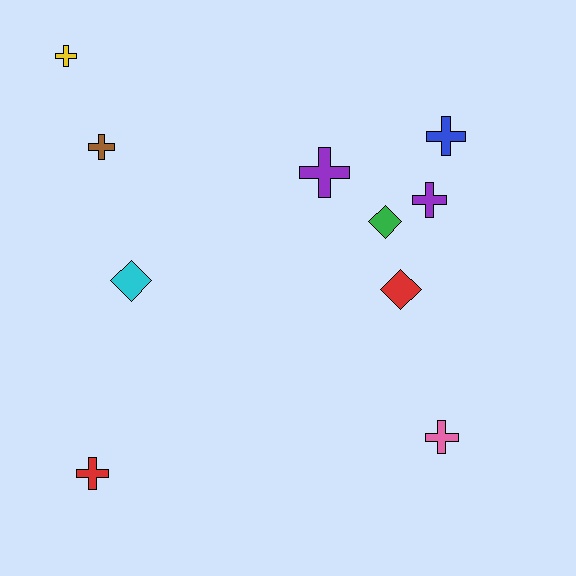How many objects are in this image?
There are 10 objects.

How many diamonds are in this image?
There are 3 diamonds.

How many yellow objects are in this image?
There is 1 yellow object.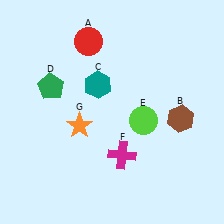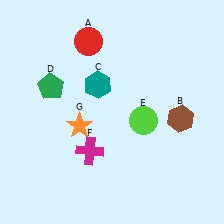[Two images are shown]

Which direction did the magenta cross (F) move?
The magenta cross (F) moved left.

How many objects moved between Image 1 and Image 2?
1 object moved between the two images.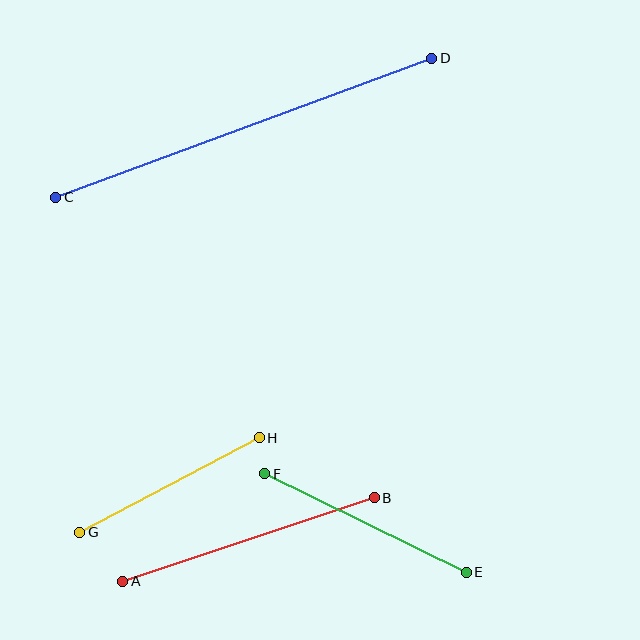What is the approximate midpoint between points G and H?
The midpoint is at approximately (169, 485) pixels.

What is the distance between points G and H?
The distance is approximately 203 pixels.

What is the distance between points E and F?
The distance is approximately 225 pixels.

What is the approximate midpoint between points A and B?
The midpoint is at approximately (249, 539) pixels.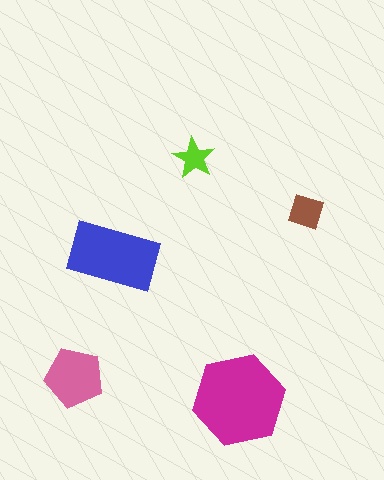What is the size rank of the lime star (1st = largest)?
5th.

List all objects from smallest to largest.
The lime star, the brown square, the pink pentagon, the blue rectangle, the magenta hexagon.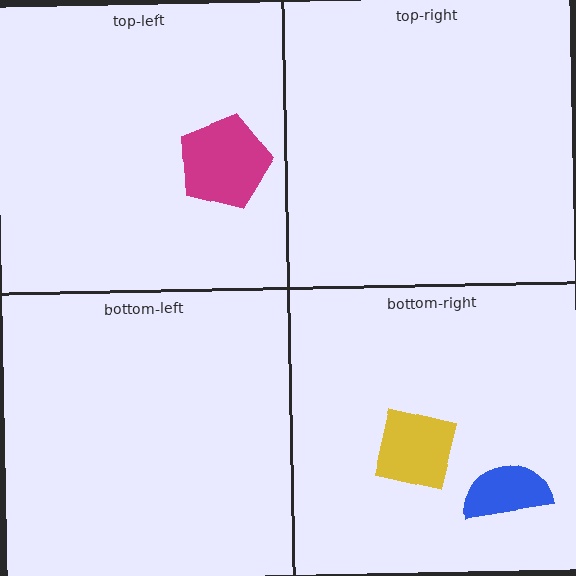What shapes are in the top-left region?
The magenta pentagon.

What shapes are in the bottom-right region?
The yellow square, the blue semicircle.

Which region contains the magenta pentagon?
The top-left region.